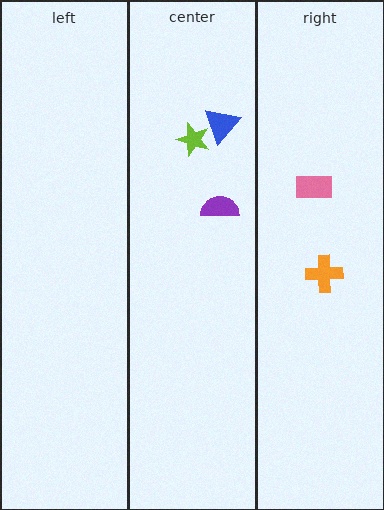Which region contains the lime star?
The center region.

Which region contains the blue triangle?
The center region.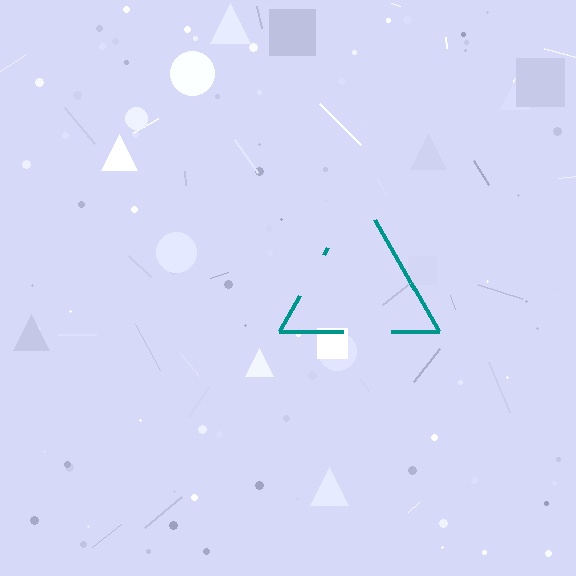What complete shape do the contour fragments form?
The contour fragments form a triangle.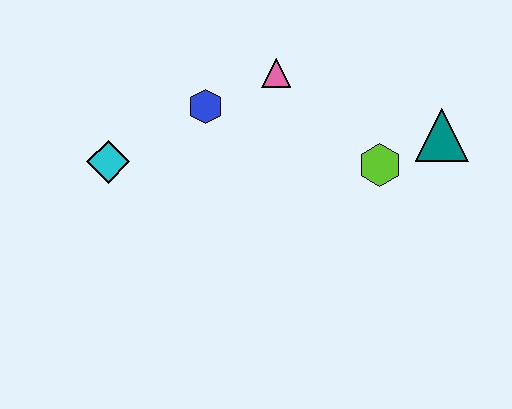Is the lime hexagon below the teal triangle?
Yes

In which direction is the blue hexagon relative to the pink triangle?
The blue hexagon is to the left of the pink triangle.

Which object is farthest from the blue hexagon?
The teal triangle is farthest from the blue hexagon.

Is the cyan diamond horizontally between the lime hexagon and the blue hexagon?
No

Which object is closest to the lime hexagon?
The teal triangle is closest to the lime hexagon.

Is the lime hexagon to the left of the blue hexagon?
No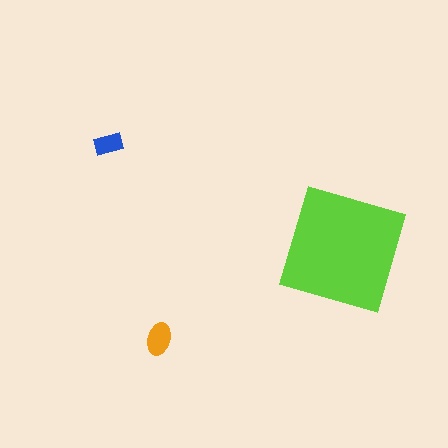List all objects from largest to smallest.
The lime square, the orange ellipse, the blue rectangle.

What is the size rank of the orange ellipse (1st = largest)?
2nd.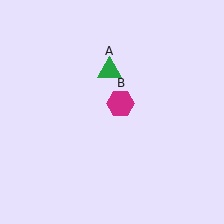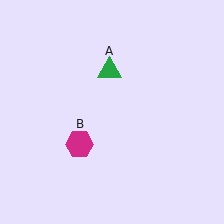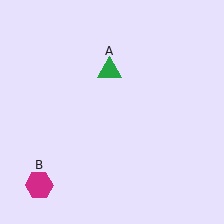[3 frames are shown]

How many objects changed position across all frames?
1 object changed position: magenta hexagon (object B).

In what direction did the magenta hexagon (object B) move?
The magenta hexagon (object B) moved down and to the left.